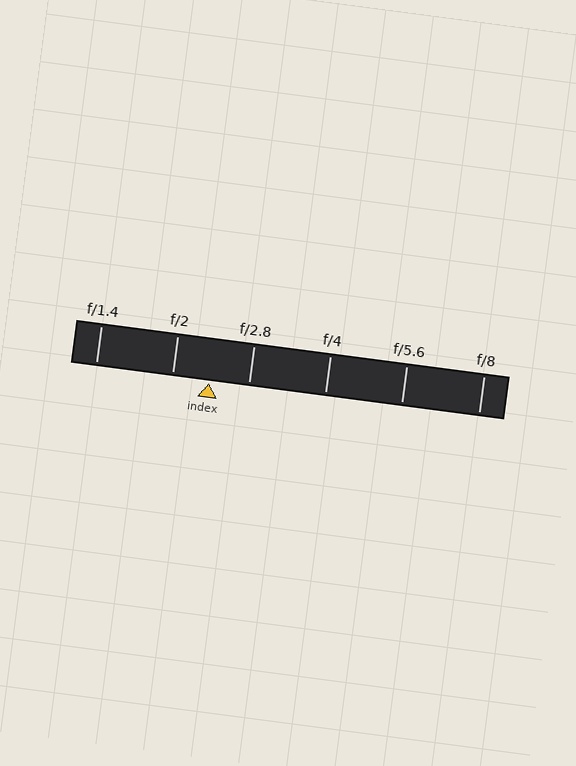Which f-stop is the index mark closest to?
The index mark is closest to f/2.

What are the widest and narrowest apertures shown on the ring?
The widest aperture shown is f/1.4 and the narrowest is f/8.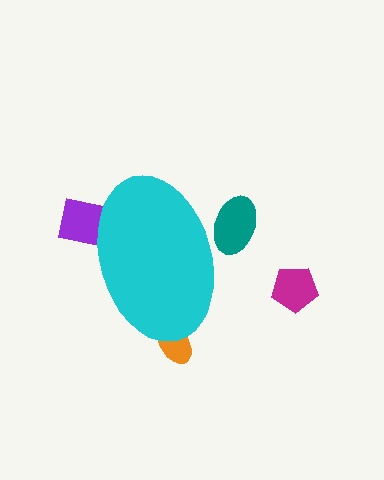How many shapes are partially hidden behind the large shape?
3 shapes are partially hidden.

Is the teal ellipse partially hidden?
Yes, the teal ellipse is partially hidden behind the cyan ellipse.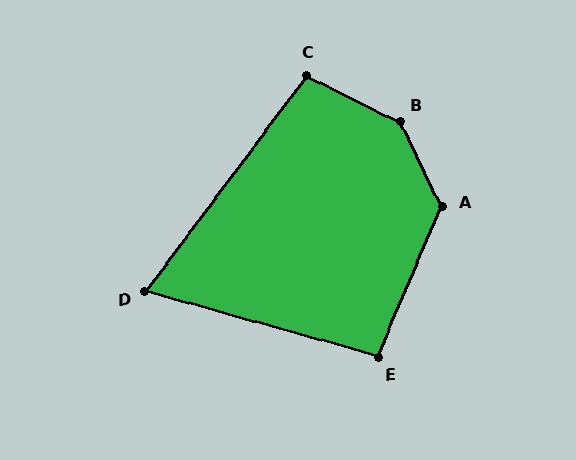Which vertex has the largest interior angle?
B, at approximately 143 degrees.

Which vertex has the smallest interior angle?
D, at approximately 69 degrees.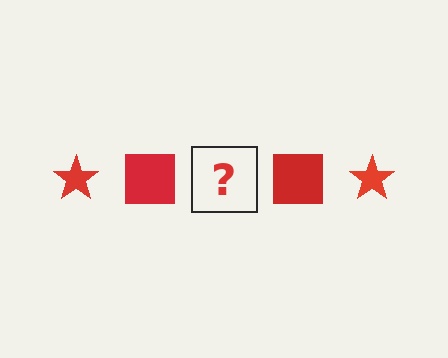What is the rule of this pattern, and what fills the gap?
The rule is that the pattern cycles through star, square shapes in red. The gap should be filled with a red star.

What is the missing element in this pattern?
The missing element is a red star.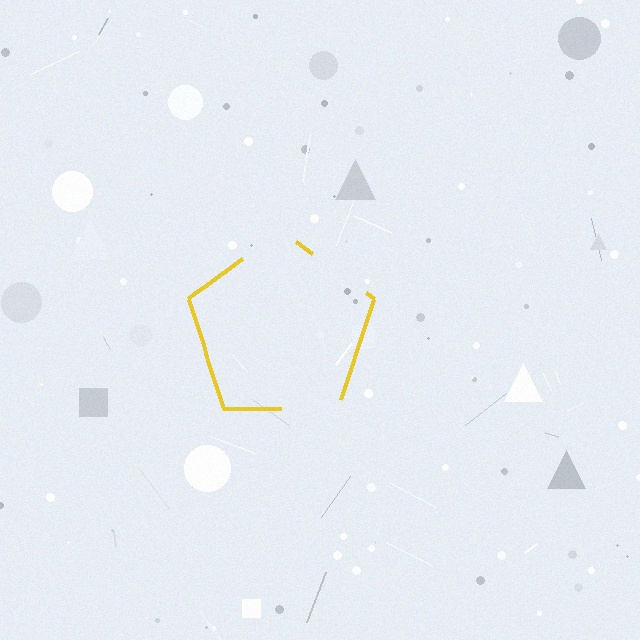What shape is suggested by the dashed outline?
The dashed outline suggests a pentagon.